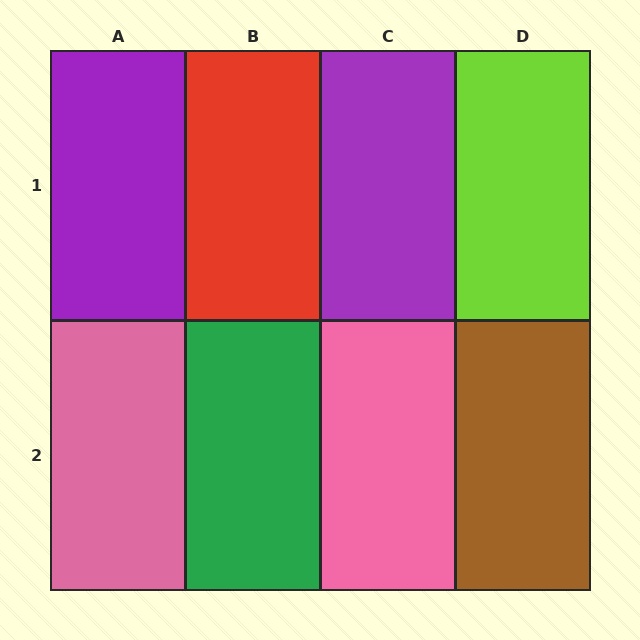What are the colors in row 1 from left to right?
Purple, red, purple, lime.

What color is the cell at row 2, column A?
Pink.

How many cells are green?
1 cell is green.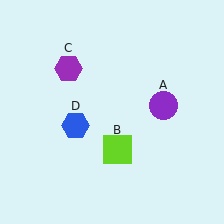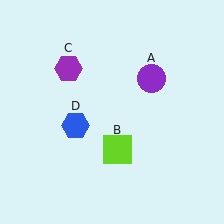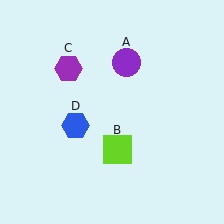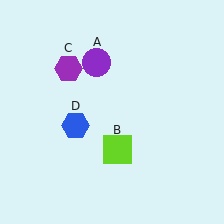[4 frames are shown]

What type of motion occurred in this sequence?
The purple circle (object A) rotated counterclockwise around the center of the scene.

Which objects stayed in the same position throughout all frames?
Lime square (object B) and purple hexagon (object C) and blue hexagon (object D) remained stationary.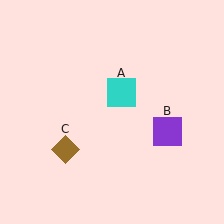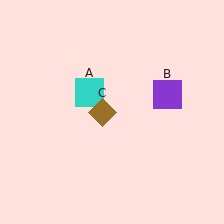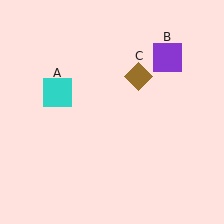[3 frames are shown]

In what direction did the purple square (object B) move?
The purple square (object B) moved up.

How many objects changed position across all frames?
3 objects changed position: cyan square (object A), purple square (object B), brown diamond (object C).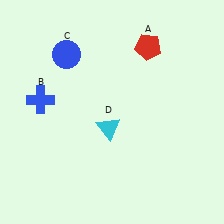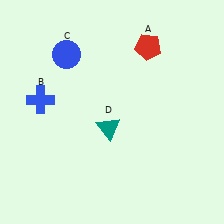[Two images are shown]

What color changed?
The triangle (D) changed from cyan in Image 1 to teal in Image 2.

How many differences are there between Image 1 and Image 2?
There is 1 difference between the two images.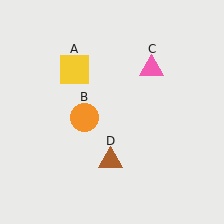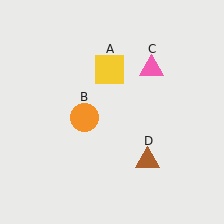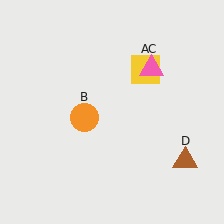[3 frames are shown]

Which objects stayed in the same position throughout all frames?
Orange circle (object B) and pink triangle (object C) remained stationary.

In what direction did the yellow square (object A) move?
The yellow square (object A) moved right.